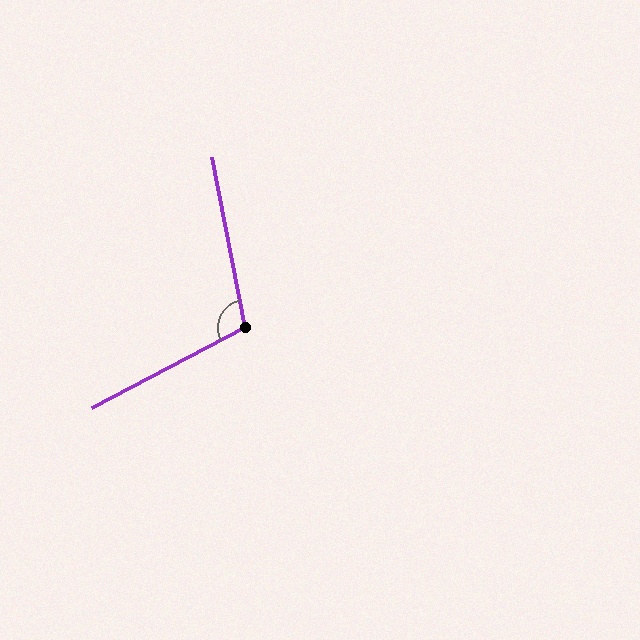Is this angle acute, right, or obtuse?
It is obtuse.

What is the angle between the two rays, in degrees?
Approximately 107 degrees.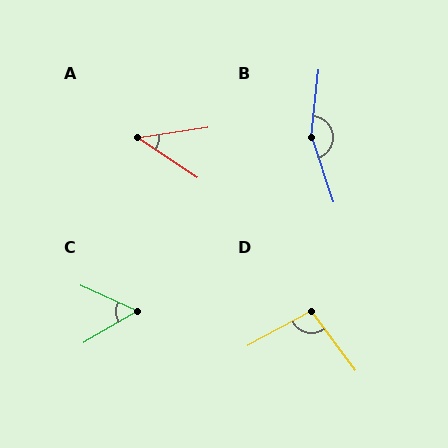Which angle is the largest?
B, at approximately 155 degrees.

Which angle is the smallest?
A, at approximately 42 degrees.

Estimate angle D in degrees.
Approximately 98 degrees.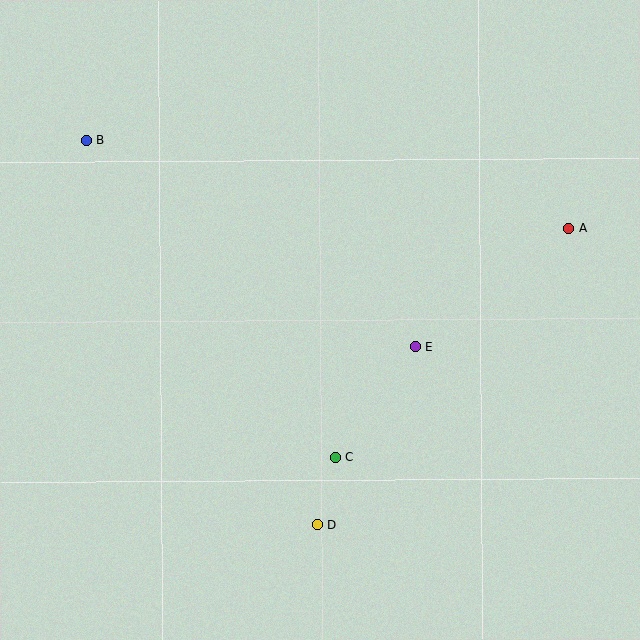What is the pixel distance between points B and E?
The distance between B and E is 389 pixels.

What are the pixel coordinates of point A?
Point A is at (569, 229).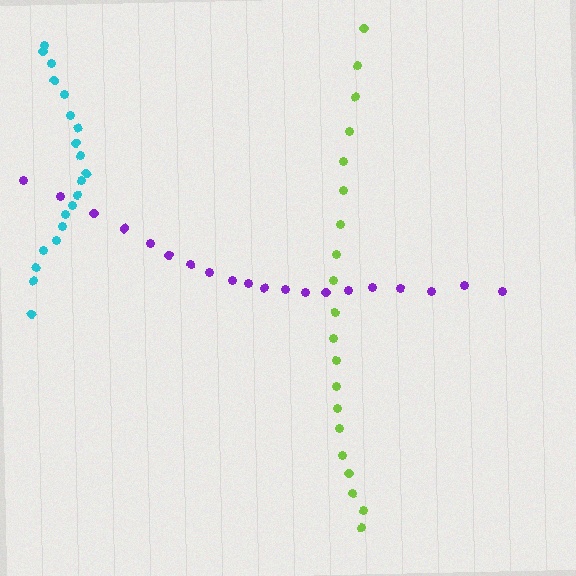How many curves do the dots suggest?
There are 3 distinct paths.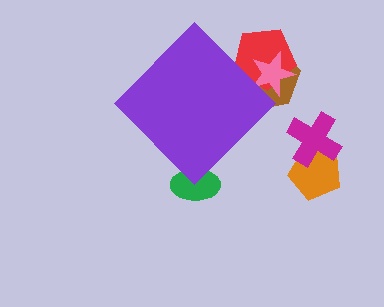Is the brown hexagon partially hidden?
Yes, the brown hexagon is partially hidden behind the purple diamond.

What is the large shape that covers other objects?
A purple diamond.